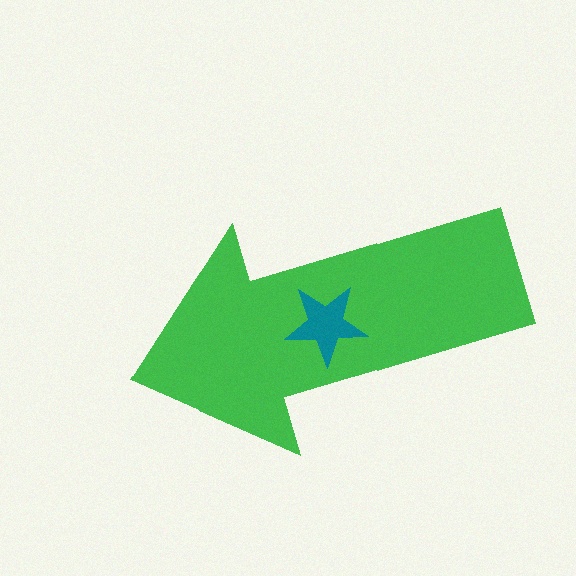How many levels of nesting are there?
2.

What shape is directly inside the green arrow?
The teal star.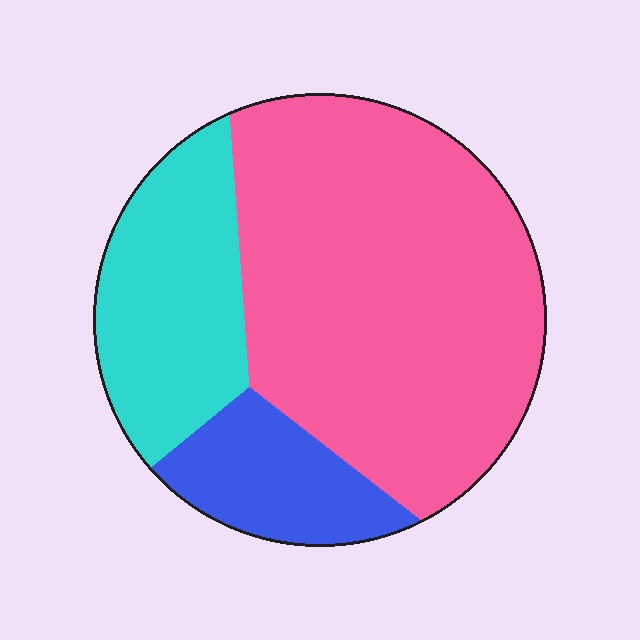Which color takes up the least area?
Blue, at roughly 15%.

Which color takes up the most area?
Pink, at roughly 60%.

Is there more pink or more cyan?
Pink.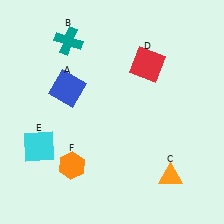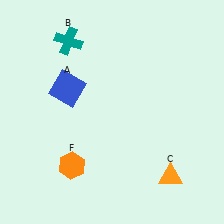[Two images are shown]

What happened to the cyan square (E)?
The cyan square (E) was removed in Image 2. It was in the bottom-left area of Image 1.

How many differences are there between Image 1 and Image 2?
There are 2 differences between the two images.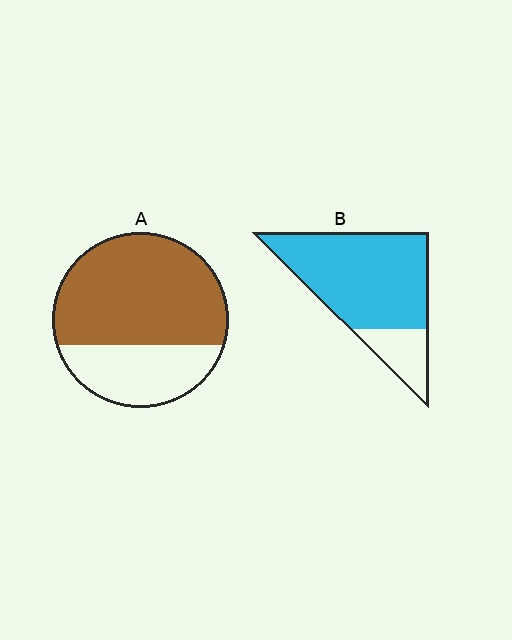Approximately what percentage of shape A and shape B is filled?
A is approximately 70% and B is approximately 80%.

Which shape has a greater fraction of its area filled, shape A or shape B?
Shape B.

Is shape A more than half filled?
Yes.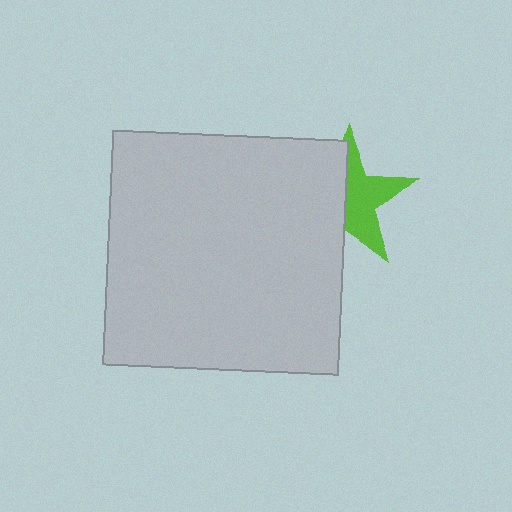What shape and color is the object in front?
The object in front is a light gray square.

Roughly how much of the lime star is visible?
About half of it is visible (roughly 51%).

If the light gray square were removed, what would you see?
You would see the complete lime star.